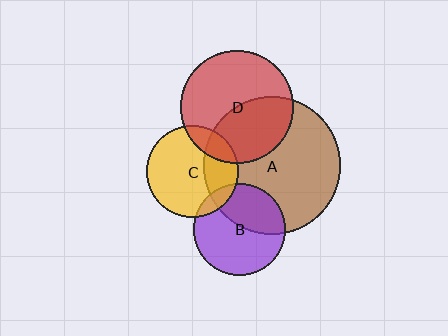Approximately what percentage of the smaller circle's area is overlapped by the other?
Approximately 40%.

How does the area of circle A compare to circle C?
Approximately 2.3 times.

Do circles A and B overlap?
Yes.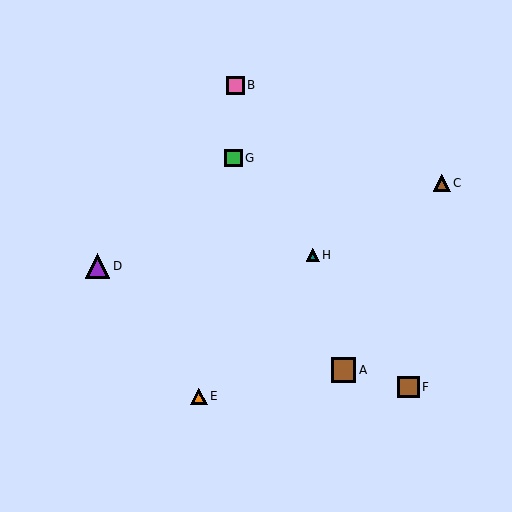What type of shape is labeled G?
Shape G is a green square.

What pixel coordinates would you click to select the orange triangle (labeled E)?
Click at (199, 396) to select the orange triangle E.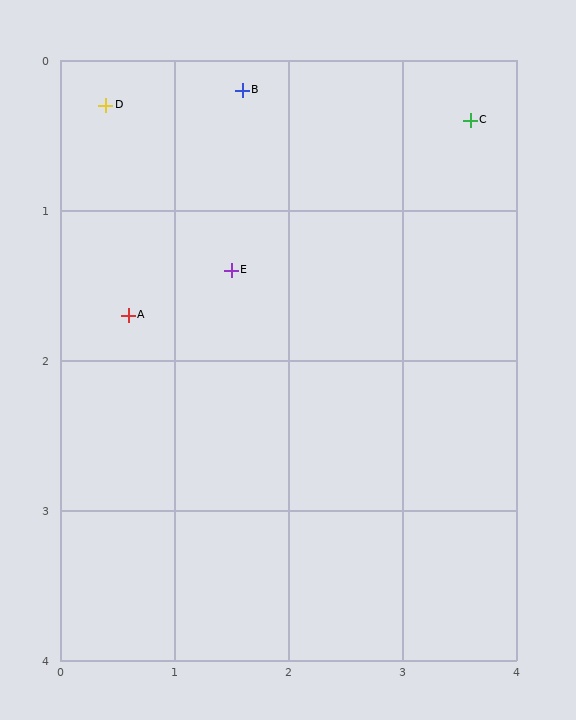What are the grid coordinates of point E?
Point E is at approximately (1.5, 1.4).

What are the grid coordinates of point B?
Point B is at approximately (1.6, 0.2).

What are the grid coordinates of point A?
Point A is at approximately (0.6, 1.7).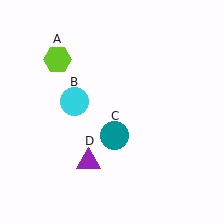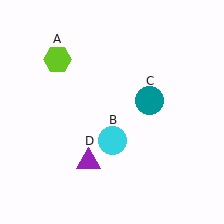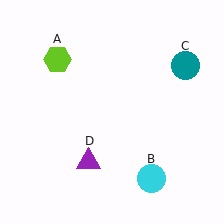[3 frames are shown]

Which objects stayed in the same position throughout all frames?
Lime hexagon (object A) and purple triangle (object D) remained stationary.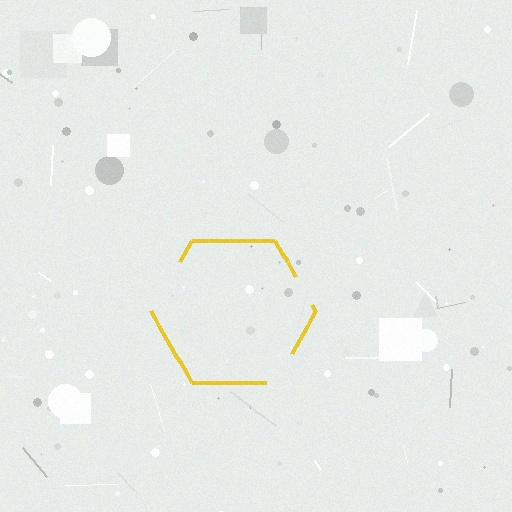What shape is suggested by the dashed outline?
The dashed outline suggests a hexagon.